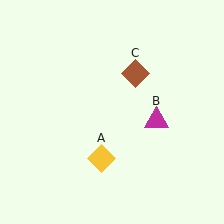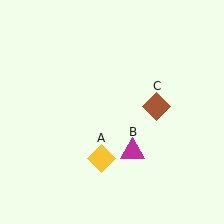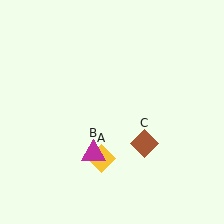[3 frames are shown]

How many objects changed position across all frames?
2 objects changed position: magenta triangle (object B), brown diamond (object C).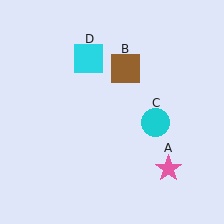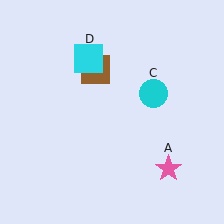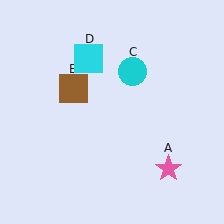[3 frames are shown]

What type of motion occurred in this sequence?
The brown square (object B), cyan circle (object C) rotated counterclockwise around the center of the scene.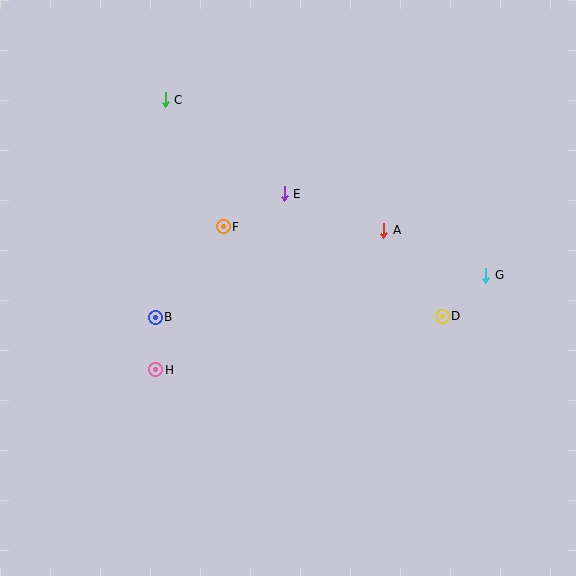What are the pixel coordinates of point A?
Point A is at (384, 230).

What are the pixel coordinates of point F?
Point F is at (223, 227).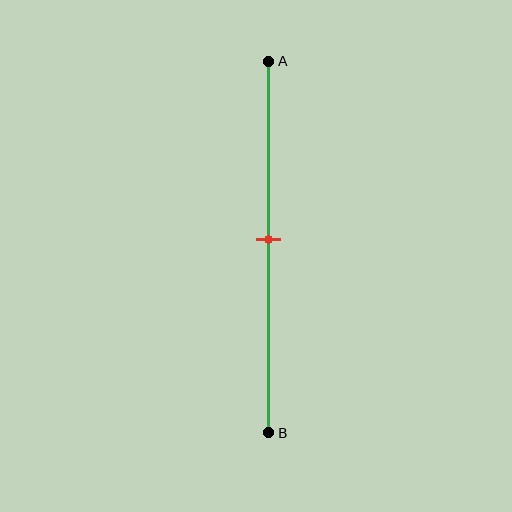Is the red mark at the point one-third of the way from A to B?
No, the mark is at about 50% from A, not at the 33% one-third point.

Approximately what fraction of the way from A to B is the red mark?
The red mark is approximately 50% of the way from A to B.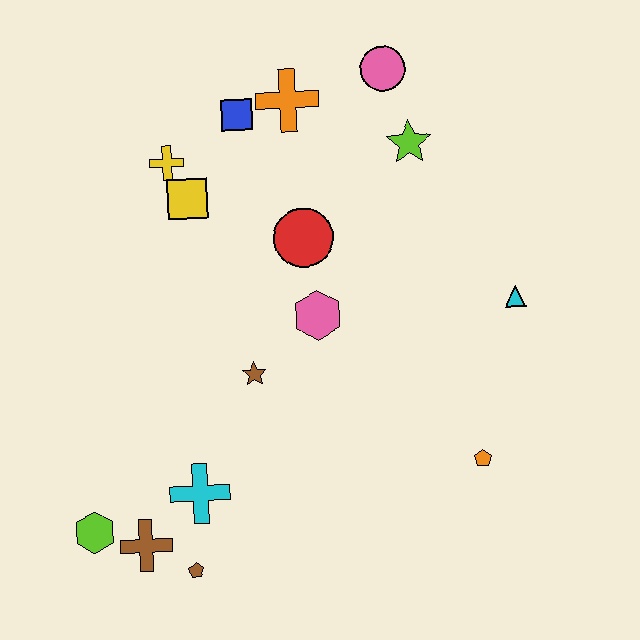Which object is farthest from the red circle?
The lime hexagon is farthest from the red circle.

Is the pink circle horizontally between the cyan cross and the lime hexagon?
No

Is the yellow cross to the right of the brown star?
No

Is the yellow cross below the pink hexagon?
No